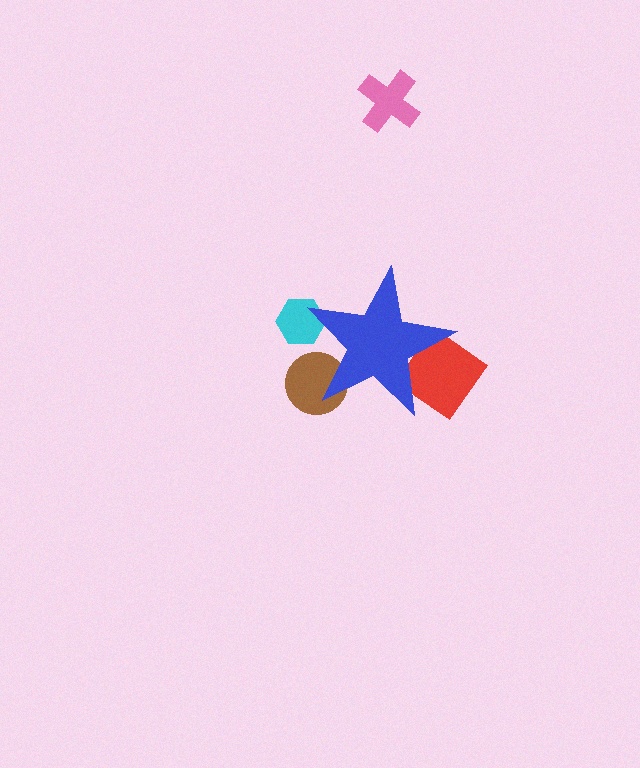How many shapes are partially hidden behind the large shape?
4 shapes are partially hidden.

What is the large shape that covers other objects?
A blue star.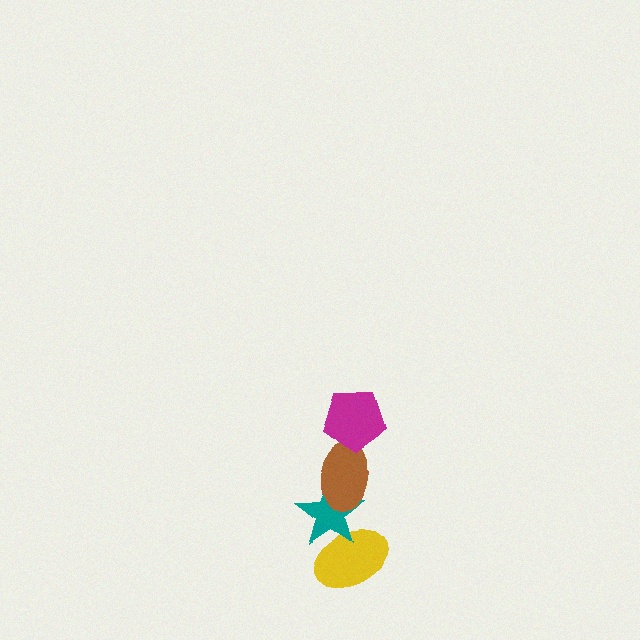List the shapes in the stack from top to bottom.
From top to bottom: the magenta pentagon, the brown ellipse, the teal star, the yellow ellipse.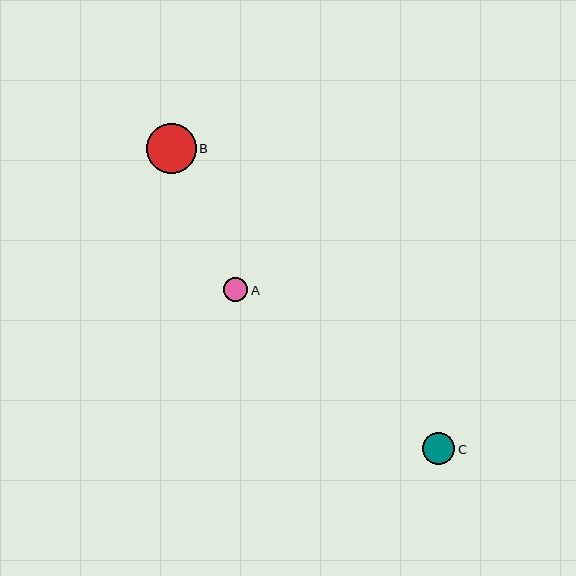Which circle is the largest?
Circle B is the largest with a size of approximately 49 pixels.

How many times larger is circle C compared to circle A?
Circle C is approximately 1.3 times the size of circle A.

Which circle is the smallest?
Circle A is the smallest with a size of approximately 24 pixels.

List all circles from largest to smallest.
From largest to smallest: B, C, A.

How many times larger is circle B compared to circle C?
Circle B is approximately 1.6 times the size of circle C.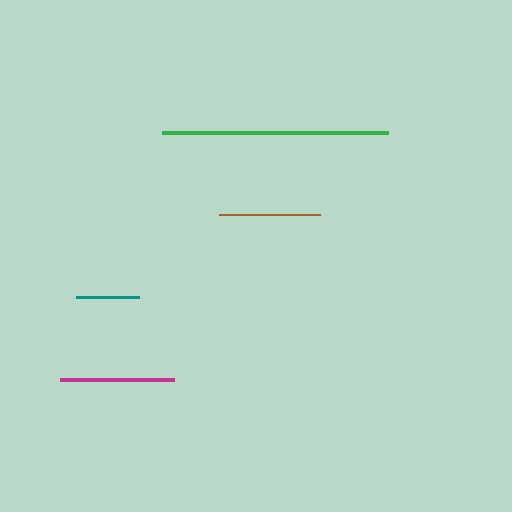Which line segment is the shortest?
The teal line is the shortest at approximately 63 pixels.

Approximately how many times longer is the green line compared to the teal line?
The green line is approximately 3.6 times the length of the teal line.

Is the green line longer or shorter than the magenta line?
The green line is longer than the magenta line.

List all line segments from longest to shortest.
From longest to shortest: green, magenta, brown, teal.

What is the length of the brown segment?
The brown segment is approximately 101 pixels long.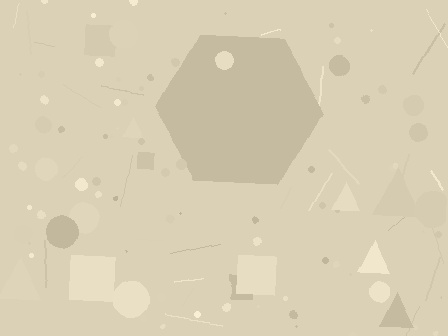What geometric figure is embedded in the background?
A hexagon is embedded in the background.